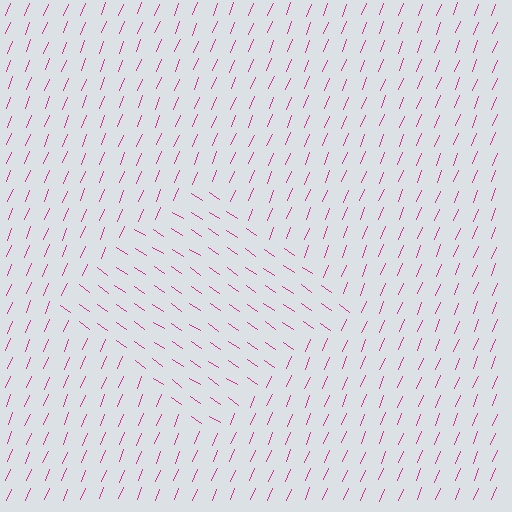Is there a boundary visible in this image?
Yes, there is a texture boundary formed by a change in line orientation.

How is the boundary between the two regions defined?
The boundary is defined purely by a change in line orientation (approximately 77 degrees difference). All lines are the same color and thickness.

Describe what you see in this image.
The image is filled with small magenta line segments. A diamond region in the image has lines oriented differently from the surrounding lines, creating a visible texture boundary.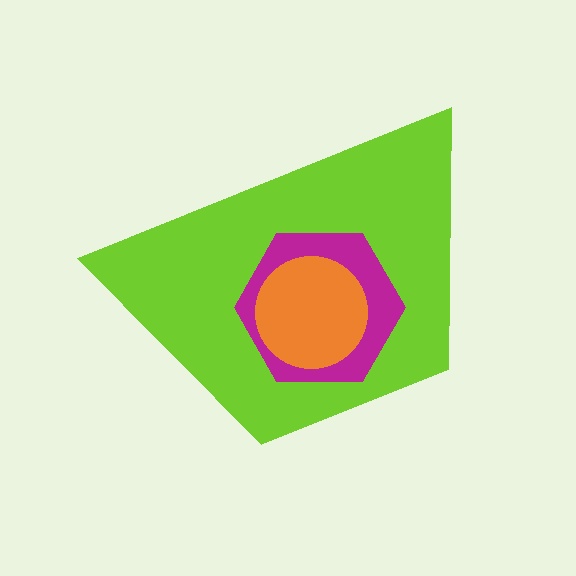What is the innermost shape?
The orange circle.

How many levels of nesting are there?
3.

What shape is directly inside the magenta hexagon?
The orange circle.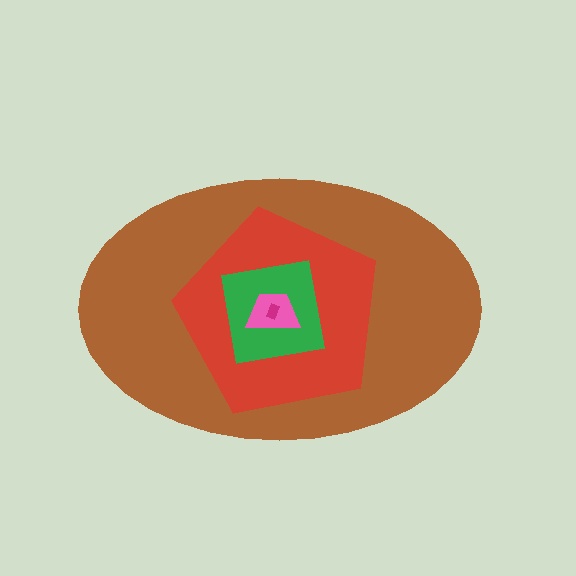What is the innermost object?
The magenta rectangle.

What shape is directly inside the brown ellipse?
The red pentagon.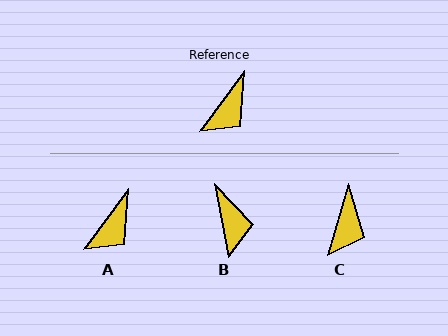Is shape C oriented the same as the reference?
No, it is off by about 20 degrees.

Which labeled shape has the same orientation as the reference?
A.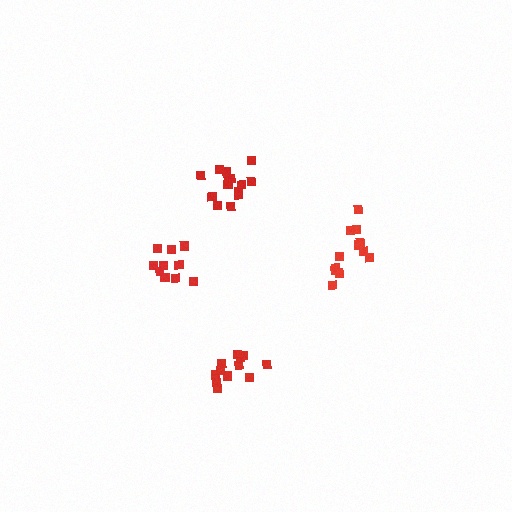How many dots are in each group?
Group 1: 12 dots, Group 2: 14 dots, Group 3: 12 dots, Group 4: 10 dots (48 total).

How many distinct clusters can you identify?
There are 4 distinct clusters.